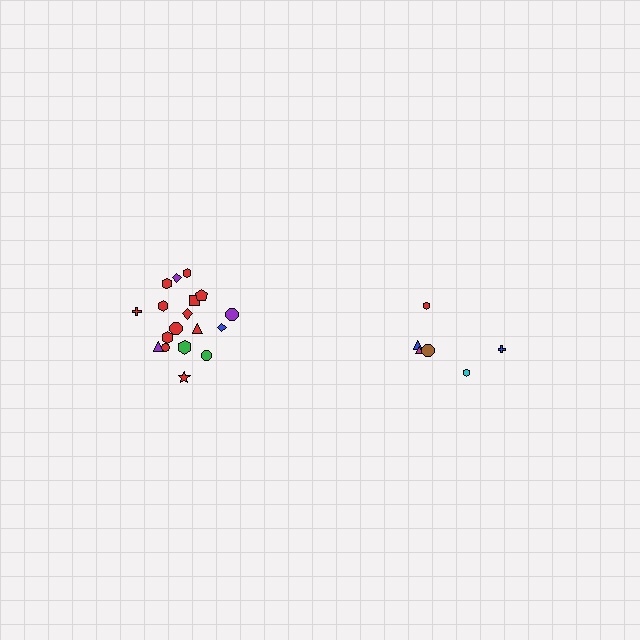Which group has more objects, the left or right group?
The left group.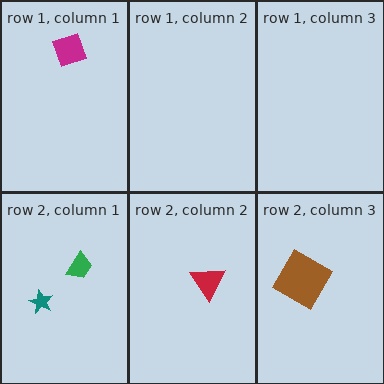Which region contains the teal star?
The row 2, column 1 region.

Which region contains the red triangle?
The row 2, column 2 region.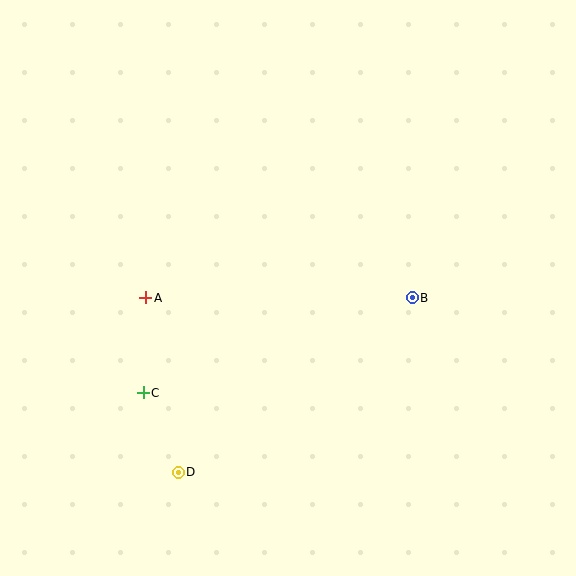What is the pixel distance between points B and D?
The distance between B and D is 292 pixels.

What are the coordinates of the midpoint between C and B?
The midpoint between C and B is at (278, 345).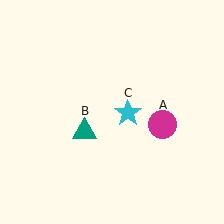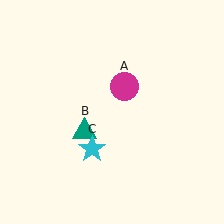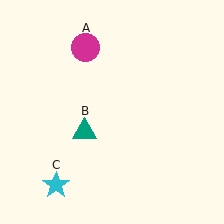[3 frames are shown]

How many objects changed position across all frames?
2 objects changed position: magenta circle (object A), cyan star (object C).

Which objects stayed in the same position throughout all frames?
Teal triangle (object B) remained stationary.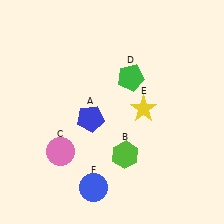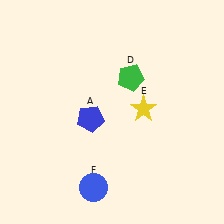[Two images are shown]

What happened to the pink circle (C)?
The pink circle (C) was removed in Image 2. It was in the bottom-left area of Image 1.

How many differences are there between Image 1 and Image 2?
There are 2 differences between the two images.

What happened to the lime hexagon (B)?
The lime hexagon (B) was removed in Image 2. It was in the bottom-right area of Image 1.